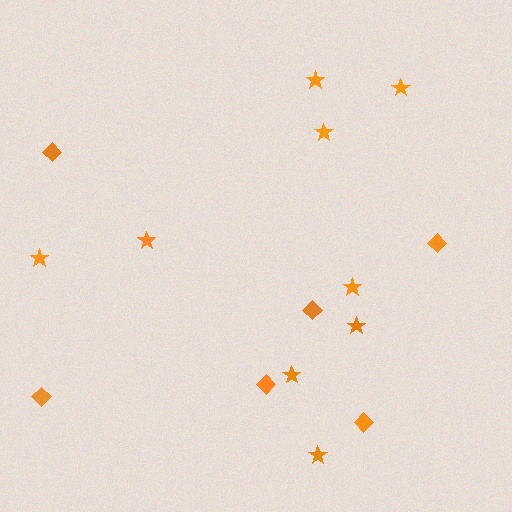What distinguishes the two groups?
There are 2 groups: one group of stars (9) and one group of diamonds (6).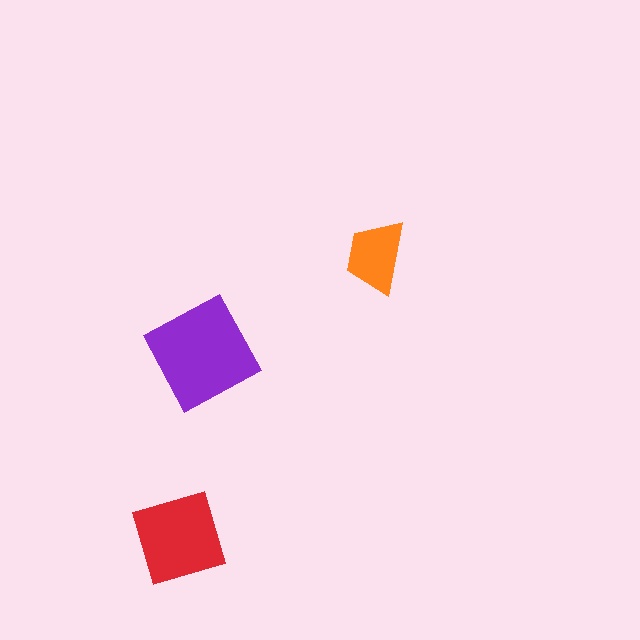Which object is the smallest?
The orange trapezoid.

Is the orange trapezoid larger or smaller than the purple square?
Smaller.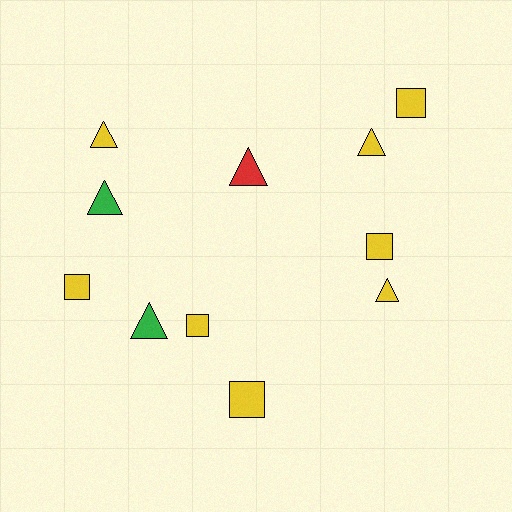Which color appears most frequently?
Yellow, with 8 objects.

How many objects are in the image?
There are 11 objects.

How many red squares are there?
There are no red squares.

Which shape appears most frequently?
Triangle, with 6 objects.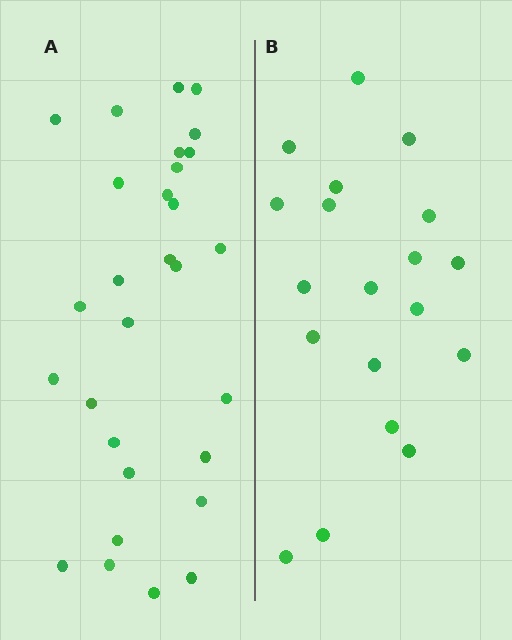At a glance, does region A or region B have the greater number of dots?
Region A (the left region) has more dots.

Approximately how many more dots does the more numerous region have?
Region A has roughly 10 or so more dots than region B.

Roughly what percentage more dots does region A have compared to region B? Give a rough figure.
About 55% more.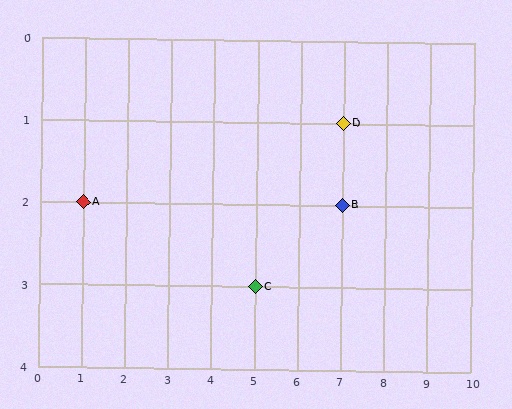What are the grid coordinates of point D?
Point D is at grid coordinates (7, 1).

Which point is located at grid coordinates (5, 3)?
Point C is at (5, 3).